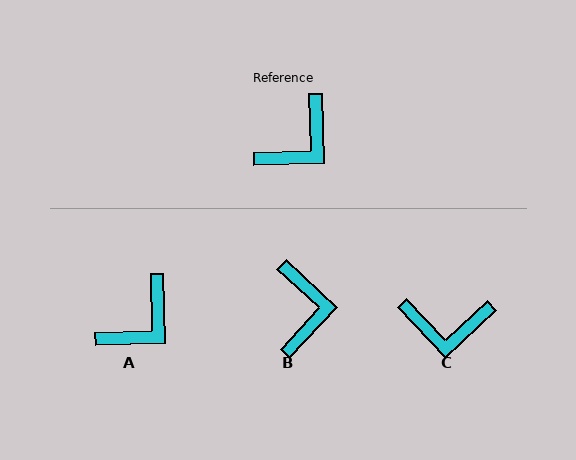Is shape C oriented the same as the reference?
No, it is off by about 48 degrees.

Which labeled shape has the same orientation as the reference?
A.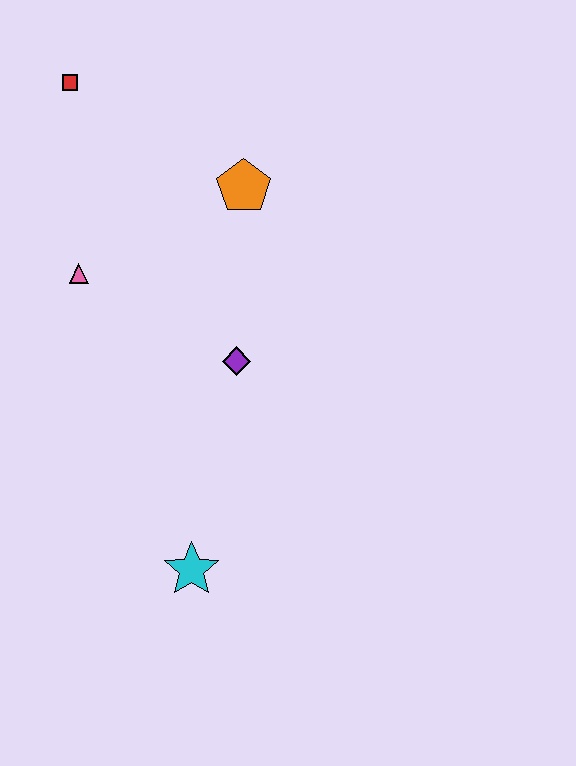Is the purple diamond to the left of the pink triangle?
No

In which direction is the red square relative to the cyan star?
The red square is above the cyan star.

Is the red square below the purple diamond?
No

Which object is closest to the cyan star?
The purple diamond is closest to the cyan star.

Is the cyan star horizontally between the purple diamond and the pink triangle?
Yes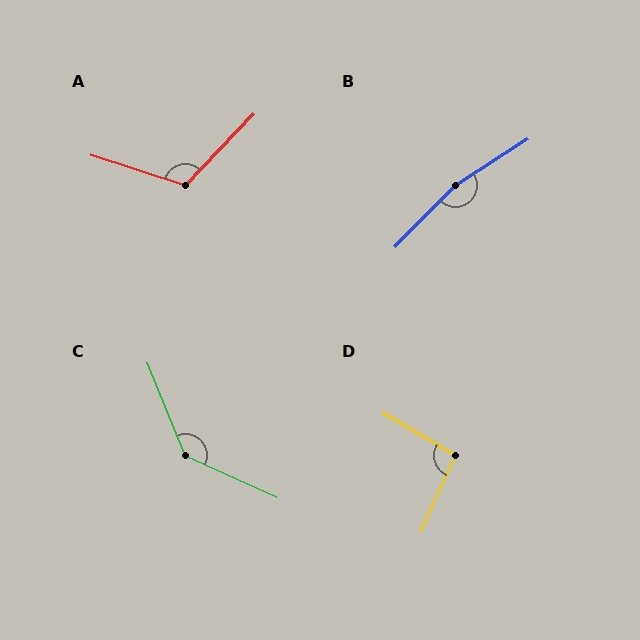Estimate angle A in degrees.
Approximately 116 degrees.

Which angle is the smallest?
D, at approximately 96 degrees.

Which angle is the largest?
B, at approximately 167 degrees.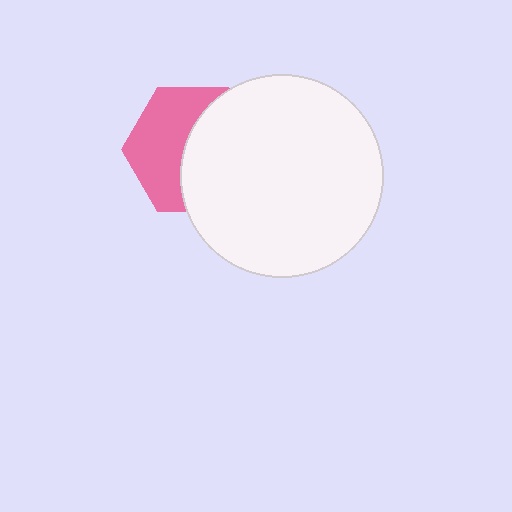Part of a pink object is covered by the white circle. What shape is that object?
It is a hexagon.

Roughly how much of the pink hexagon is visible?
About half of it is visible (roughly 48%).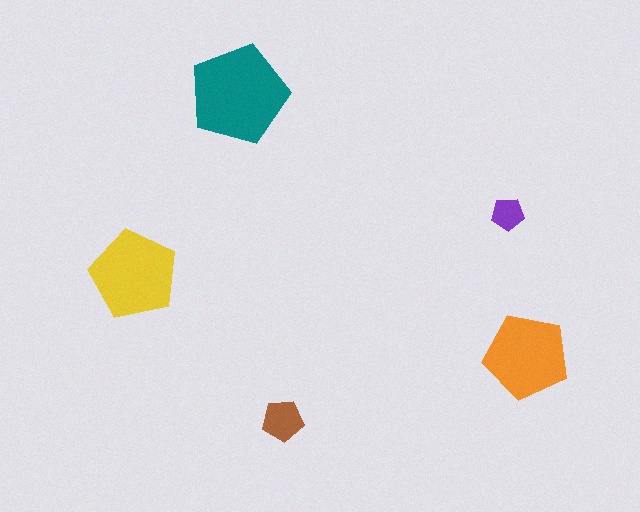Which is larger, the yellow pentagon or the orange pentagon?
The yellow one.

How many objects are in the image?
There are 5 objects in the image.